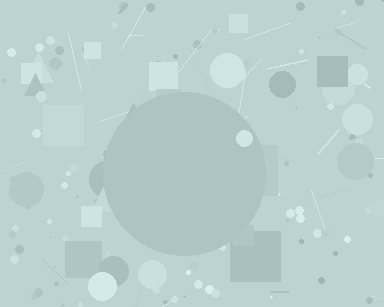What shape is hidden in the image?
A circle is hidden in the image.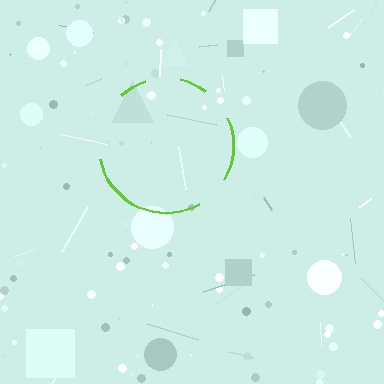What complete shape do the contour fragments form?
The contour fragments form a circle.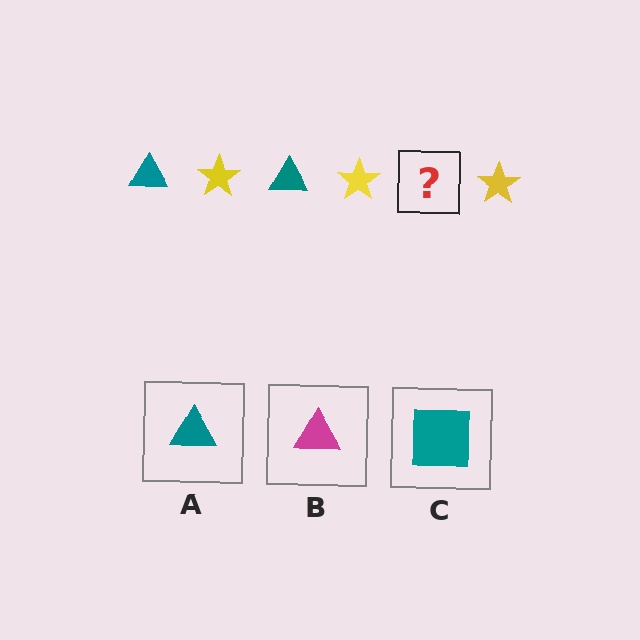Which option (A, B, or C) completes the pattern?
A.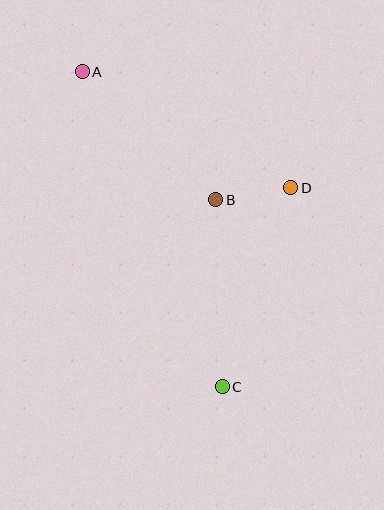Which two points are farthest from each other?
Points A and C are farthest from each other.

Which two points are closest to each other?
Points B and D are closest to each other.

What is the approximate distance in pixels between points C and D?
The distance between C and D is approximately 210 pixels.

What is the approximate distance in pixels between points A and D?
The distance between A and D is approximately 238 pixels.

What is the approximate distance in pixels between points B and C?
The distance between B and C is approximately 187 pixels.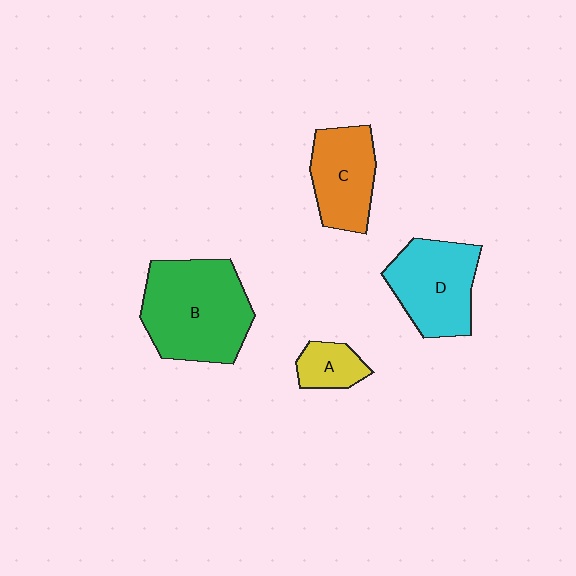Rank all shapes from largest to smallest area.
From largest to smallest: B (green), D (cyan), C (orange), A (yellow).